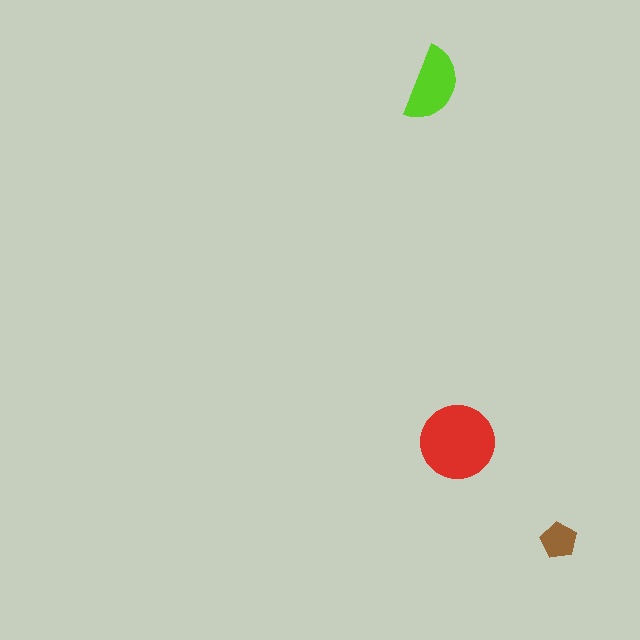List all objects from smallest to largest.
The brown pentagon, the lime semicircle, the red circle.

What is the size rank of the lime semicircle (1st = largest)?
2nd.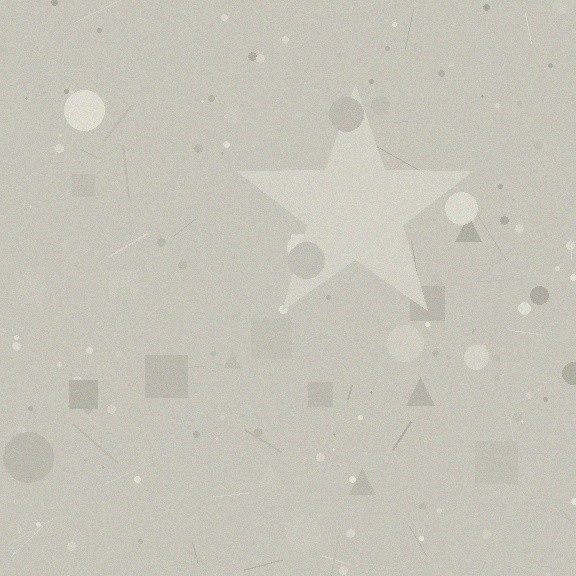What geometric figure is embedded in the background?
A star is embedded in the background.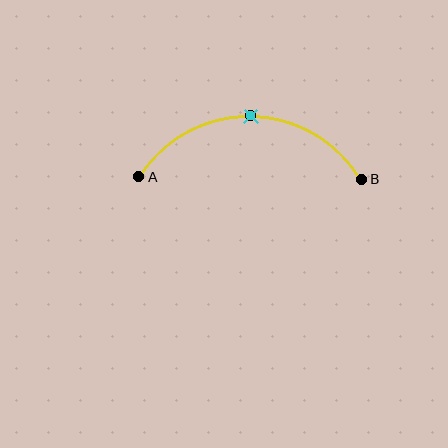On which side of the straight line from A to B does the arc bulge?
The arc bulges above the straight line connecting A and B.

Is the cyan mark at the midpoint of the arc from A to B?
Yes. The cyan mark lies on the arc at equal arc-length from both A and B — it is the arc midpoint.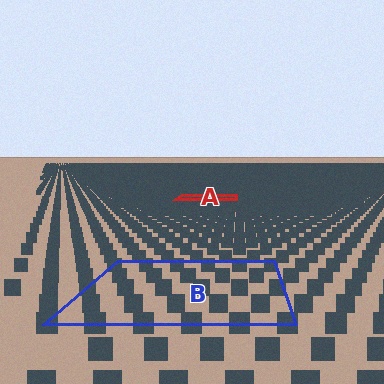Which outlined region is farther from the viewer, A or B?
Region A is farther from the viewer — the texture elements inside it appear smaller and more densely packed.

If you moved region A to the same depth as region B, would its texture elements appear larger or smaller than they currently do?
They would appear larger. At a closer depth, the same texture elements are projected at a bigger on-screen size.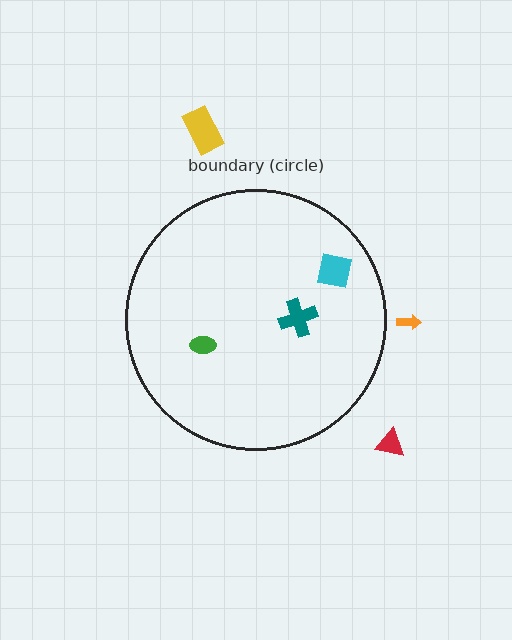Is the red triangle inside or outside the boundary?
Outside.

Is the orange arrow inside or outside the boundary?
Outside.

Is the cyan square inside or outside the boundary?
Inside.